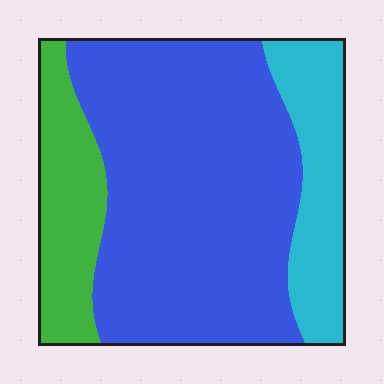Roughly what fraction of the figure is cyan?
Cyan covers roughly 20% of the figure.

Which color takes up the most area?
Blue, at roughly 65%.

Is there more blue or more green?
Blue.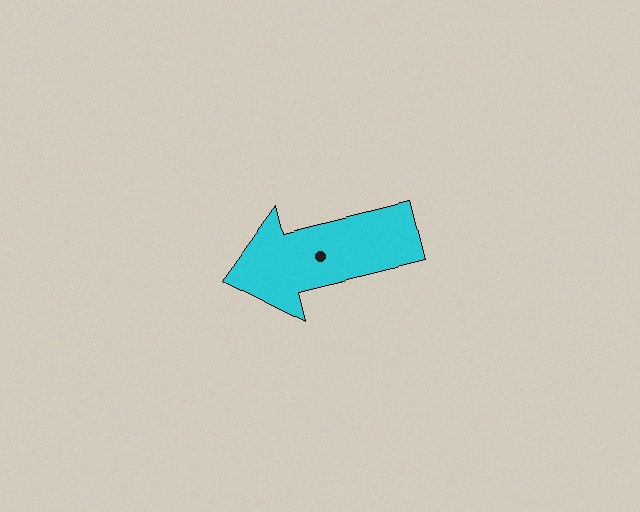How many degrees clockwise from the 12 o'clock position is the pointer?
Approximately 256 degrees.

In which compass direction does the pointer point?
West.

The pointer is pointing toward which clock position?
Roughly 9 o'clock.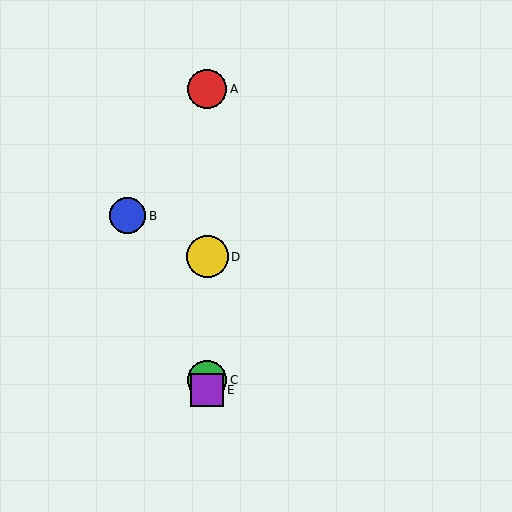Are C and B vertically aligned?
No, C is at x≈207 and B is at x≈127.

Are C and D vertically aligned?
Yes, both are at x≈207.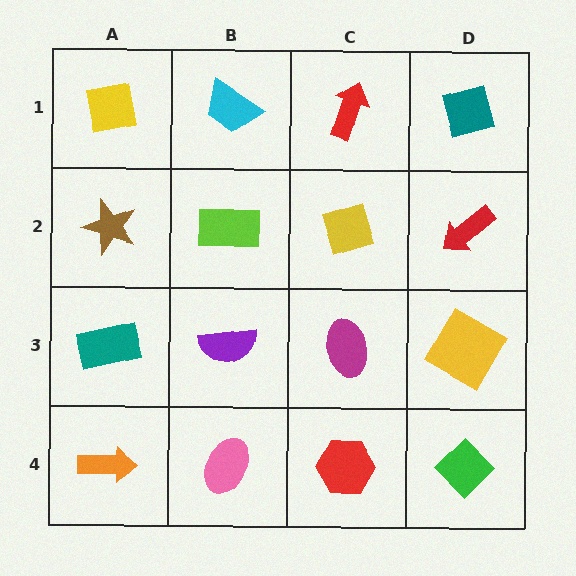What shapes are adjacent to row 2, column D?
A teal diamond (row 1, column D), a yellow square (row 3, column D), a yellow diamond (row 2, column C).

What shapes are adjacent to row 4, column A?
A teal rectangle (row 3, column A), a pink ellipse (row 4, column B).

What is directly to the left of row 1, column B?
A yellow square.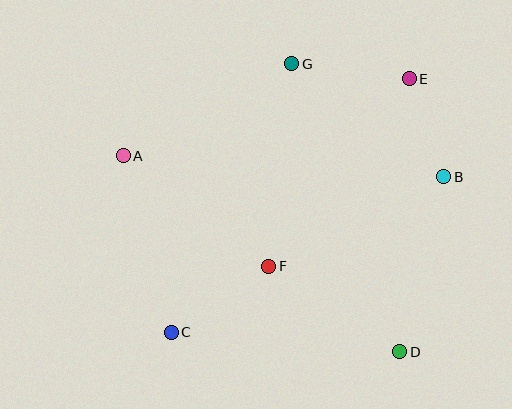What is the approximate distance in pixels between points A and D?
The distance between A and D is approximately 339 pixels.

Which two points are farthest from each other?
Points C and E are farthest from each other.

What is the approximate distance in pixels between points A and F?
The distance between A and F is approximately 183 pixels.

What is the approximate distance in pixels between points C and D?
The distance between C and D is approximately 230 pixels.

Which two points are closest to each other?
Points B and E are closest to each other.